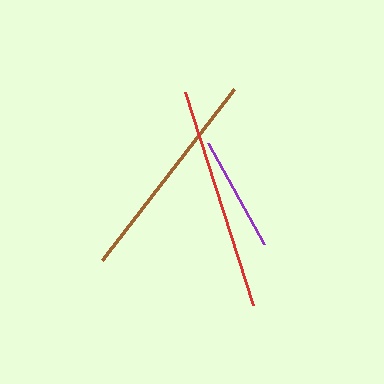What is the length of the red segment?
The red segment is approximately 223 pixels long.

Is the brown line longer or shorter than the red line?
The red line is longer than the brown line.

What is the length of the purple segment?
The purple segment is approximately 116 pixels long.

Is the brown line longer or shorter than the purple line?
The brown line is longer than the purple line.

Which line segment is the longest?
The red line is the longest at approximately 223 pixels.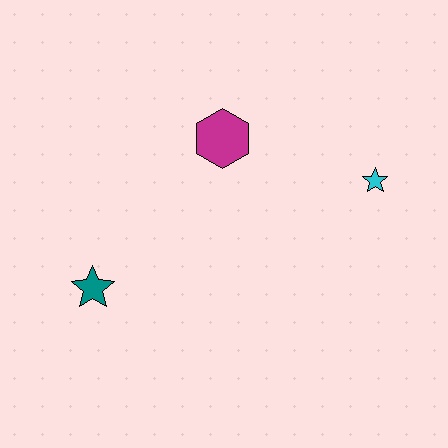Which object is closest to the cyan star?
The magenta hexagon is closest to the cyan star.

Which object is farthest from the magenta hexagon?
The teal star is farthest from the magenta hexagon.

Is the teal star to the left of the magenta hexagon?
Yes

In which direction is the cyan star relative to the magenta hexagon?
The cyan star is to the right of the magenta hexagon.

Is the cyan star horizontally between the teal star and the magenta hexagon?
No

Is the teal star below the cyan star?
Yes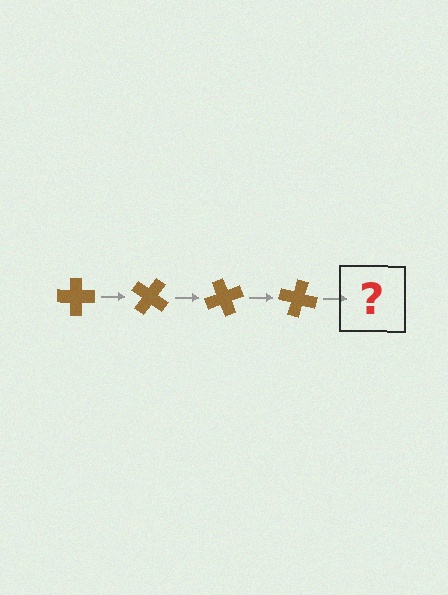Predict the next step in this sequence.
The next step is a brown cross rotated 140 degrees.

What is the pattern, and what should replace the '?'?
The pattern is that the cross rotates 35 degrees each step. The '?' should be a brown cross rotated 140 degrees.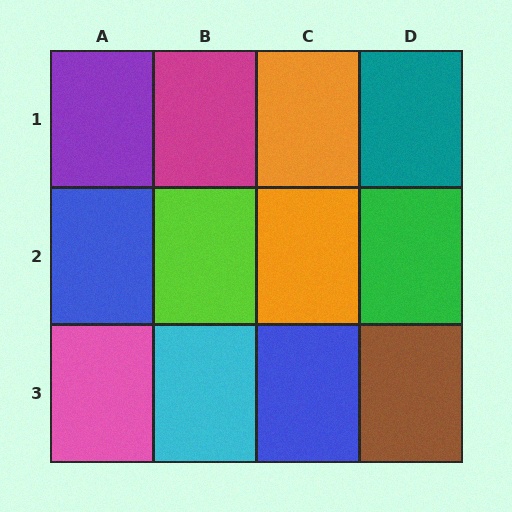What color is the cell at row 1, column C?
Orange.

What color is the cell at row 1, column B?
Magenta.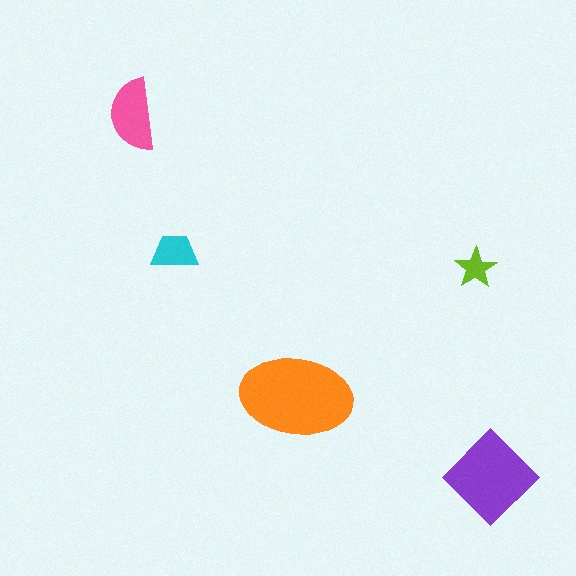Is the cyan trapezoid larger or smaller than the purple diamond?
Smaller.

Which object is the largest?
The orange ellipse.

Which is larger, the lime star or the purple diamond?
The purple diamond.